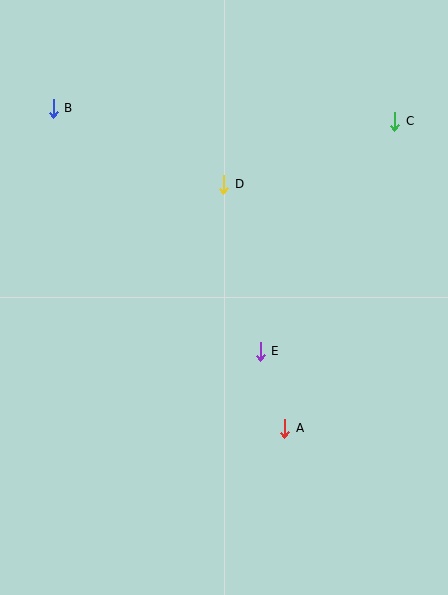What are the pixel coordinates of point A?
Point A is at (285, 428).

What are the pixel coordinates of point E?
Point E is at (260, 351).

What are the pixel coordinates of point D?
Point D is at (224, 184).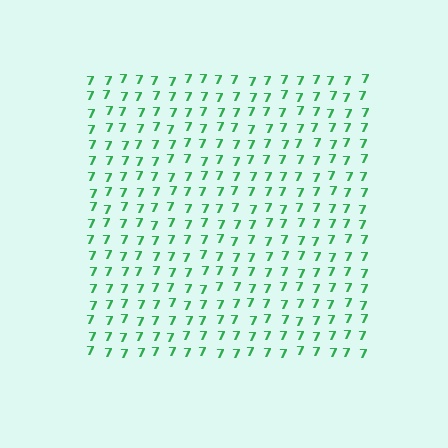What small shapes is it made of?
It is made of small digit 7's.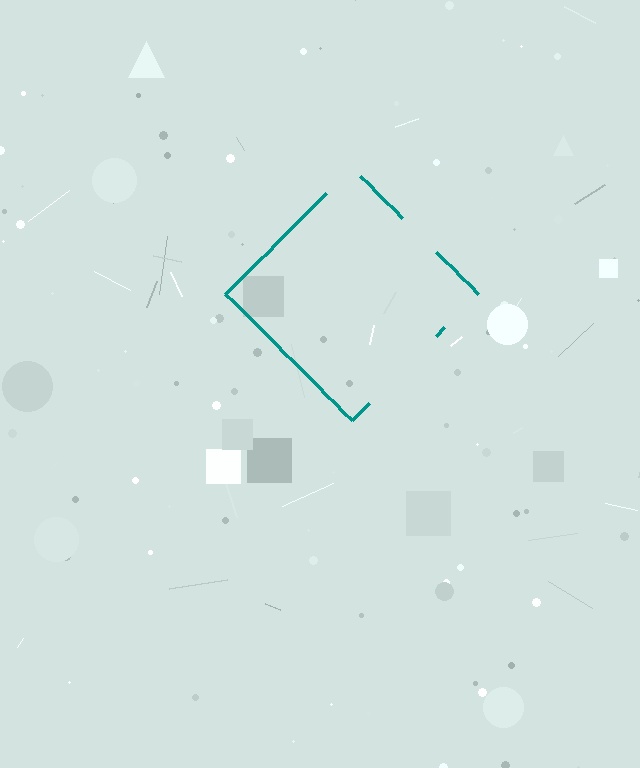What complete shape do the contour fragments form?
The contour fragments form a diamond.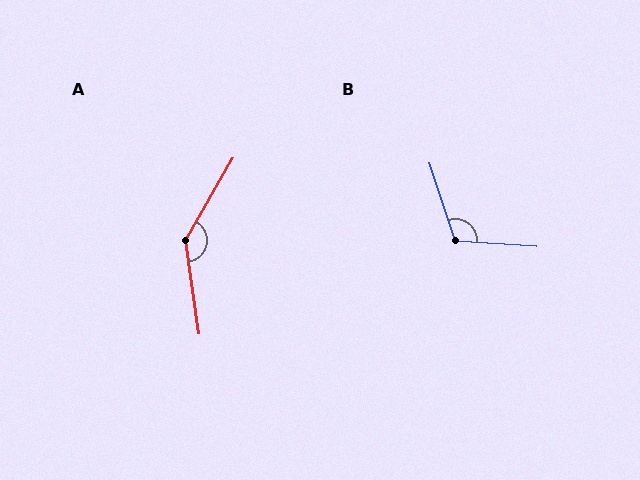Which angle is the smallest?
B, at approximately 111 degrees.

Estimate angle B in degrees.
Approximately 111 degrees.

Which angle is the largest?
A, at approximately 142 degrees.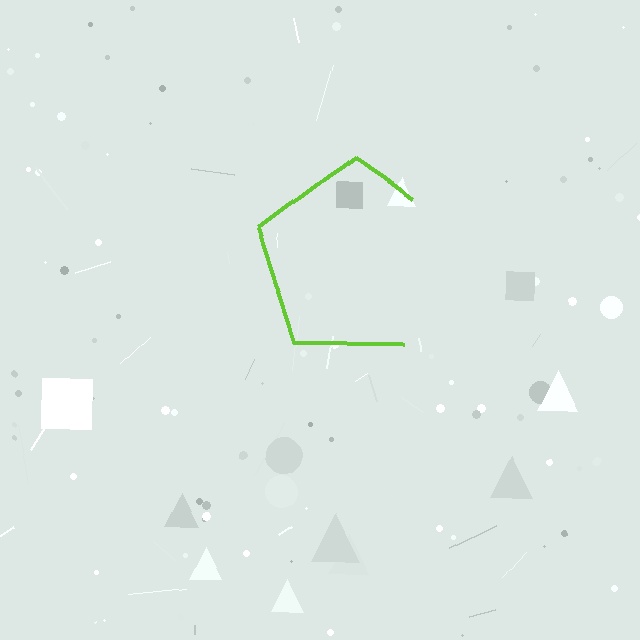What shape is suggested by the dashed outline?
The dashed outline suggests a pentagon.